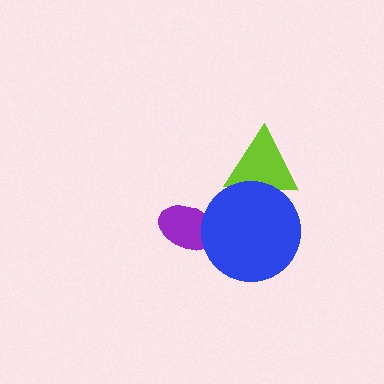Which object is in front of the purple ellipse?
The blue circle is in front of the purple ellipse.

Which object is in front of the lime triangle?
The blue circle is in front of the lime triangle.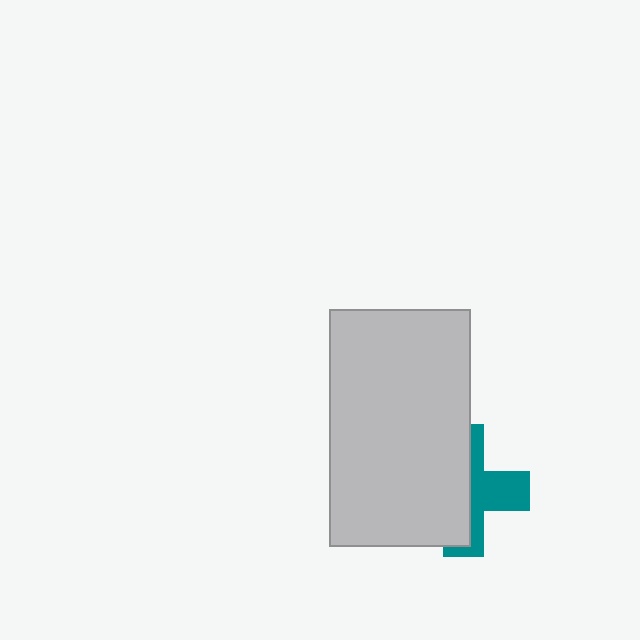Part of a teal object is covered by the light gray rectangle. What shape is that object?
It is a cross.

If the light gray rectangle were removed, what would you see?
You would see the complete teal cross.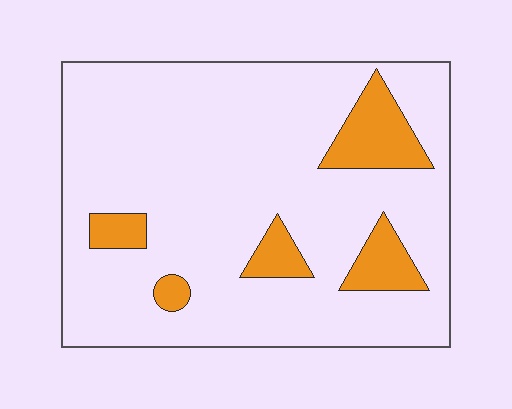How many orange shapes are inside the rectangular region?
5.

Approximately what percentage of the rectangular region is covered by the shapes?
Approximately 15%.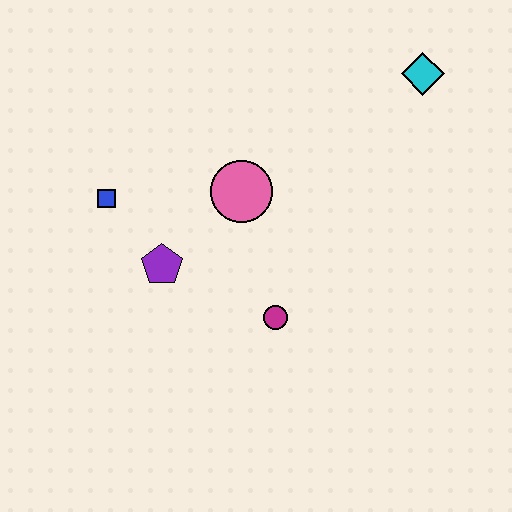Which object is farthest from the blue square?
The cyan diamond is farthest from the blue square.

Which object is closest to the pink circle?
The purple pentagon is closest to the pink circle.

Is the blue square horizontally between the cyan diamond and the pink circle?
No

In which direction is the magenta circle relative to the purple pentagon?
The magenta circle is to the right of the purple pentagon.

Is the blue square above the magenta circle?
Yes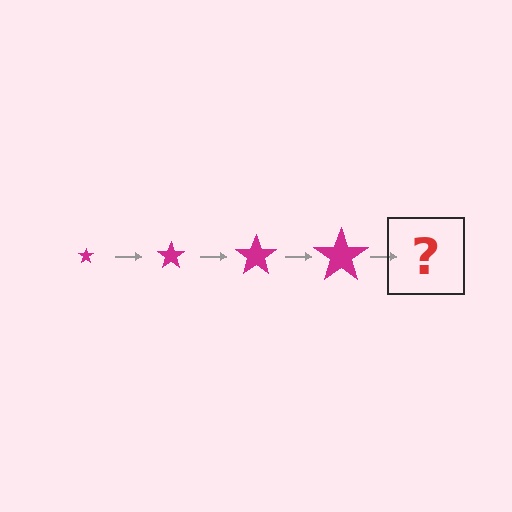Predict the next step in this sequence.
The next step is a magenta star, larger than the previous one.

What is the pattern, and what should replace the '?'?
The pattern is that the star gets progressively larger each step. The '?' should be a magenta star, larger than the previous one.